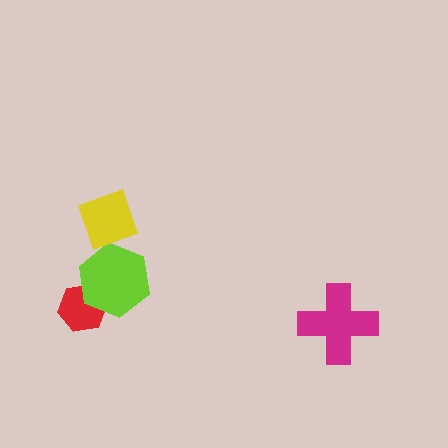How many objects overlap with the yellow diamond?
1 object overlaps with the yellow diamond.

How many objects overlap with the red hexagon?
1 object overlaps with the red hexagon.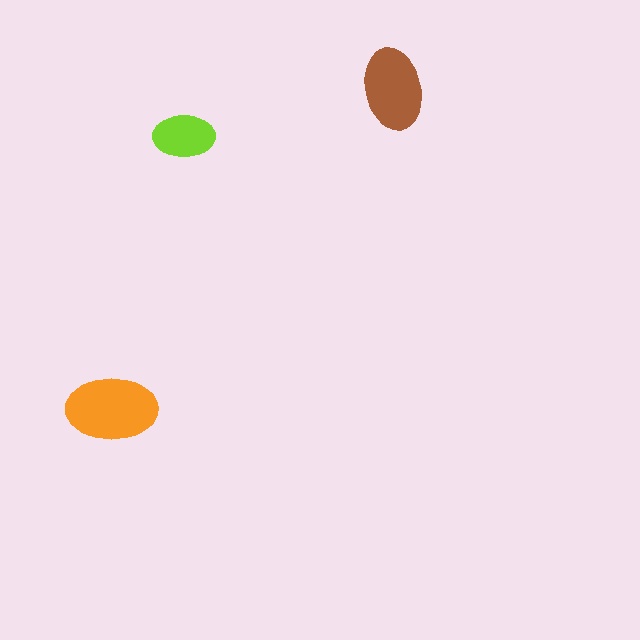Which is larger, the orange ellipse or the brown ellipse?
The orange one.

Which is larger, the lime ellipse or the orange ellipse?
The orange one.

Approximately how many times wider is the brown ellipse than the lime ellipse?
About 1.5 times wider.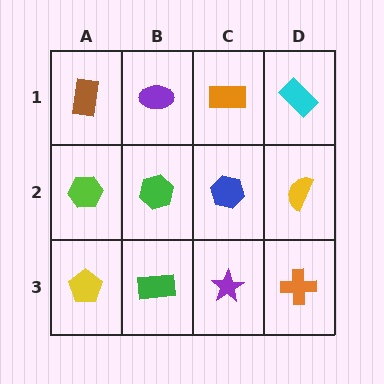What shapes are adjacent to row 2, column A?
A brown rectangle (row 1, column A), a yellow pentagon (row 3, column A), a green hexagon (row 2, column B).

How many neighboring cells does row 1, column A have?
2.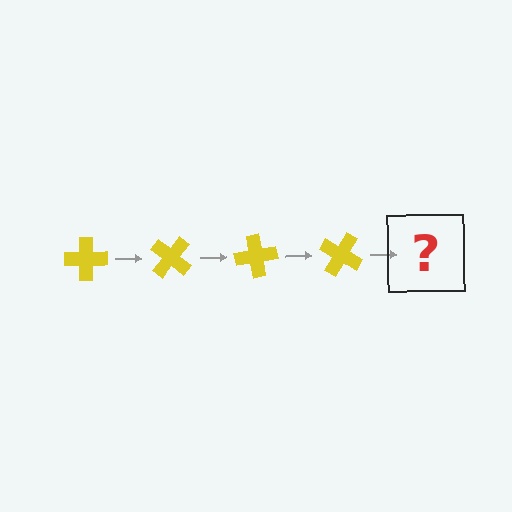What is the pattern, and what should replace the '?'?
The pattern is that the cross rotates 40 degrees each step. The '?' should be a yellow cross rotated 160 degrees.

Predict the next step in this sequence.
The next step is a yellow cross rotated 160 degrees.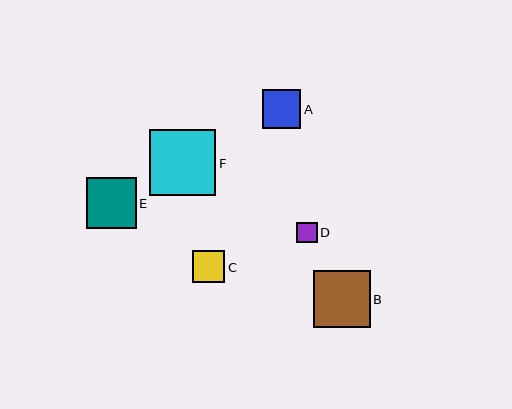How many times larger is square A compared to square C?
Square A is approximately 1.2 times the size of square C.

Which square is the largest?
Square F is the largest with a size of approximately 66 pixels.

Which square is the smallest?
Square D is the smallest with a size of approximately 20 pixels.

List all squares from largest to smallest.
From largest to smallest: F, B, E, A, C, D.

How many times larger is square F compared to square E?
Square F is approximately 1.3 times the size of square E.